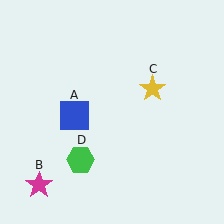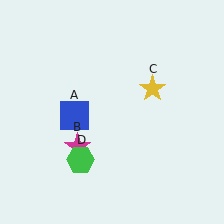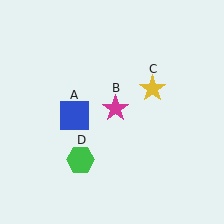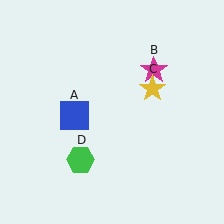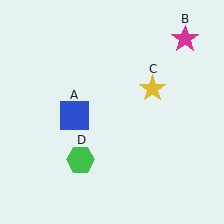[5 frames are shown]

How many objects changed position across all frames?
1 object changed position: magenta star (object B).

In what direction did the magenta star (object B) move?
The magenta star (object B) moved up and to the right.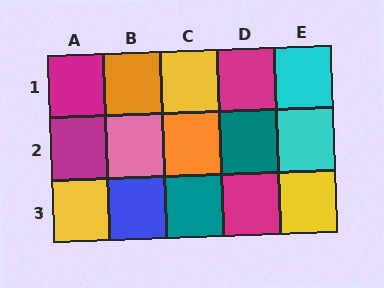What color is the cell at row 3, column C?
Teal.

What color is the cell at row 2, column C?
Orange.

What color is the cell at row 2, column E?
Cyan.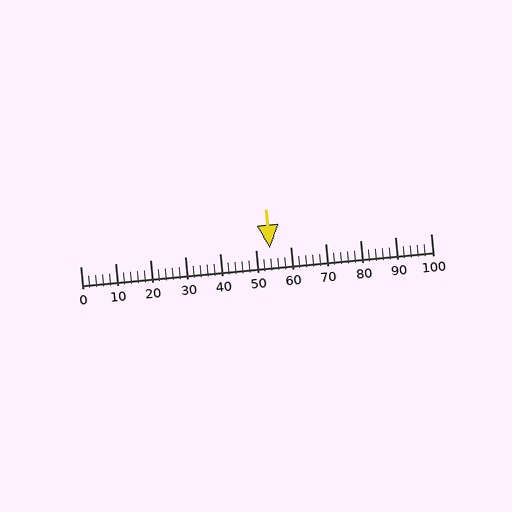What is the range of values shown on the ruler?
The ruler shows values from 0 to 100.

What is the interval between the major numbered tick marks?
The major tick marks are spaced 10 units apart.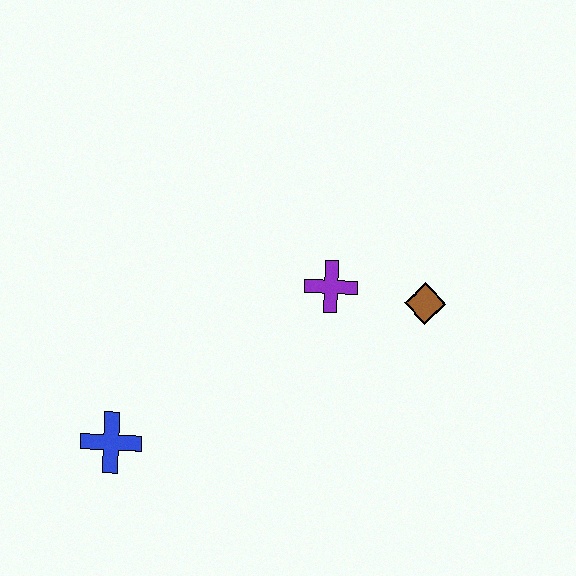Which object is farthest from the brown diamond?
The blue cross is farthest from the brown diamond.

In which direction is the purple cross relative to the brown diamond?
The purple cross is to the left of the brown diamond.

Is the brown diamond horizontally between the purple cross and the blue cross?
No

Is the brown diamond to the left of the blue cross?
No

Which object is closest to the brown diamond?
The purple cross is closest to the brown diamond.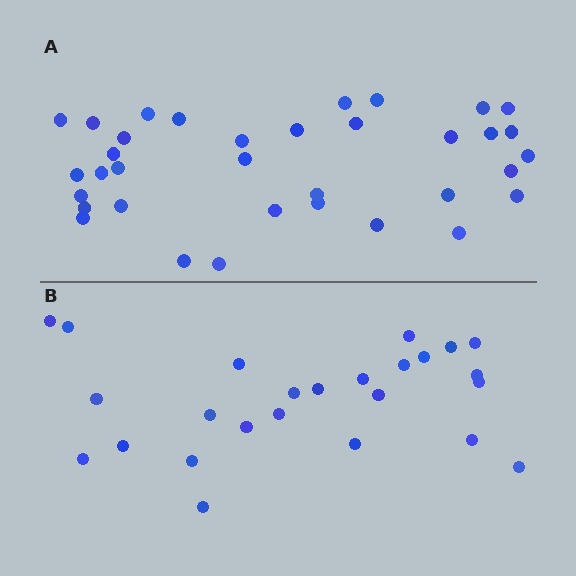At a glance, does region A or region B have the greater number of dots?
Region A (the top region) has more dots.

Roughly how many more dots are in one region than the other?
Region A has roughly 10 or so more dots than region B.